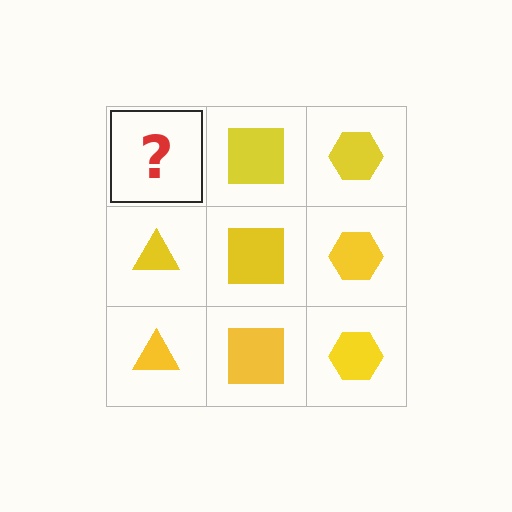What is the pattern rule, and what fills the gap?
The rule is that each column has a consistent shape. The gap should be filled with a yellow triangle.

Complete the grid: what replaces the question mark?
The question mark should be replaced with a yellow triangle.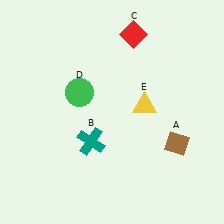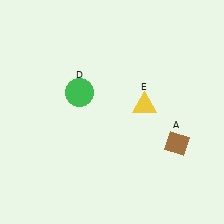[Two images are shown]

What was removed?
The teal cross (B), the red diamond (C) were removed in Image 2.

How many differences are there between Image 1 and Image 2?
There are 2 differences between the two images.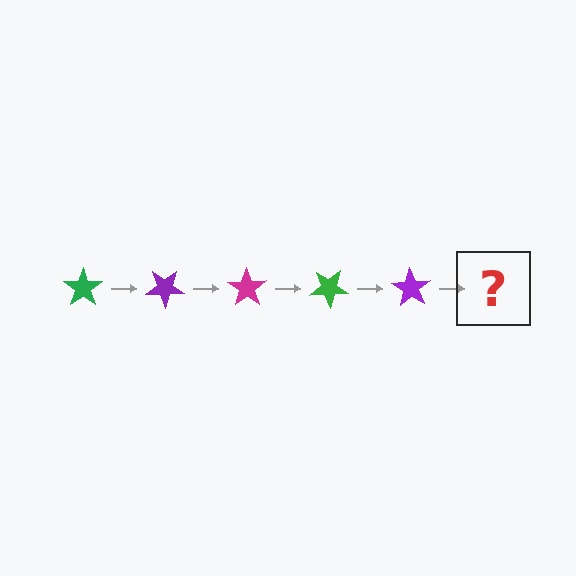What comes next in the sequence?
The next element should be a magenta star, rotated 175 degrees from the start.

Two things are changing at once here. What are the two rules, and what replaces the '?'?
The two rules are that it rotates 35 degrees each step and the color cycles through green, purple, and magenta. The '?' should be a magenta star, rotated 175 degrees from the start.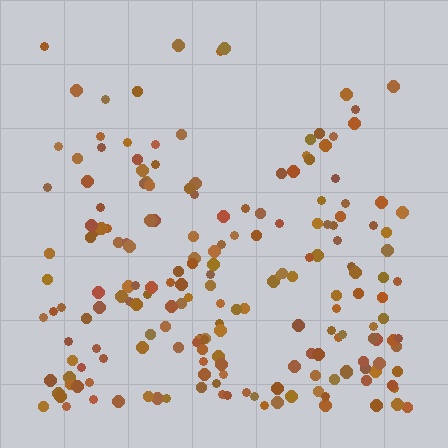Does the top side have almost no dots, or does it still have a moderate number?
Still a moderate number, just noticeably fewer than the bottom.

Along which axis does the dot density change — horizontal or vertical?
Vertical.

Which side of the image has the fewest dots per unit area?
The top.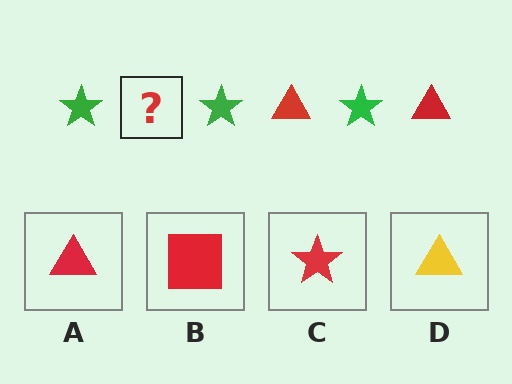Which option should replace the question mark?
Option A.